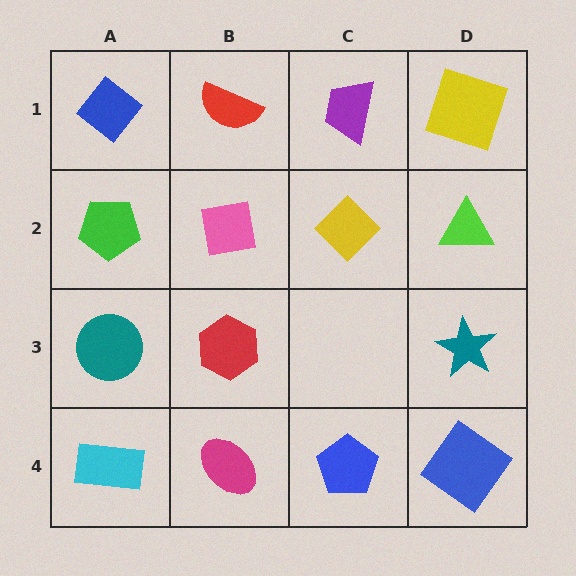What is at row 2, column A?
A green pentagon.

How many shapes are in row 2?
4 shapes.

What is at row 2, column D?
A lime triangle.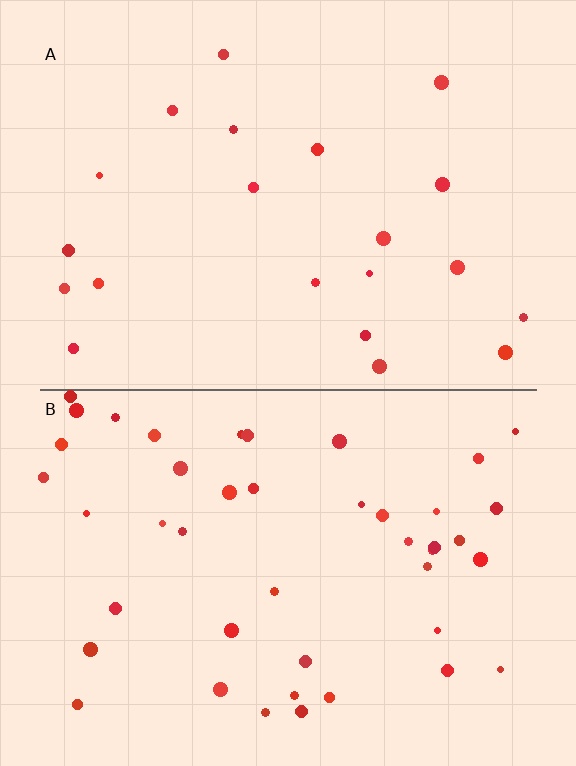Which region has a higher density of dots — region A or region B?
B (the bottom).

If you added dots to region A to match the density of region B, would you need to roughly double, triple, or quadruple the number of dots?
Approximately double.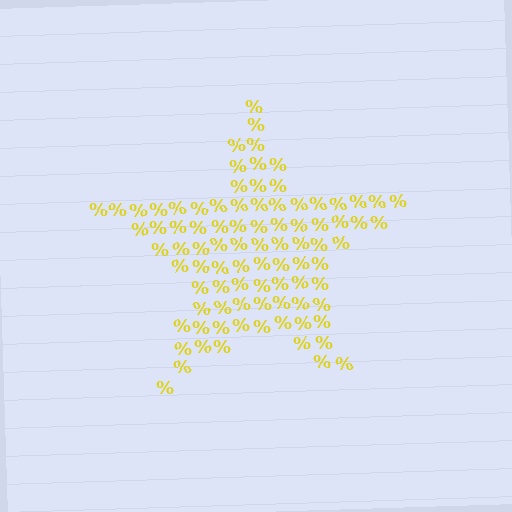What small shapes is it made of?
It is made of small percent signs.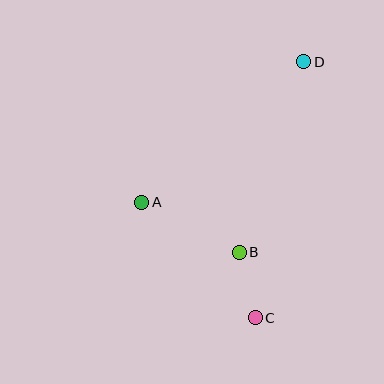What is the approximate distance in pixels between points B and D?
The distance between B and D is approximately 201 pixels.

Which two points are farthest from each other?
Points C and D are farthest from each other.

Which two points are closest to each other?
Points B and C are closest to each other.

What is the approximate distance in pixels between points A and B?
The distance between A and B is approximately 110 pixels.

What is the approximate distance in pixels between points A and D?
The distance between A and D is approximately 214 pixels.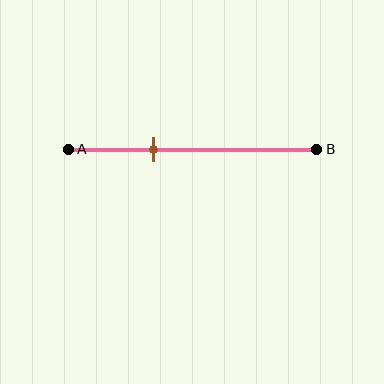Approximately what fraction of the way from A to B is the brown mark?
The brown mark is approximately 35% of the way from A to B.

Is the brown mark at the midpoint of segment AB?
No, the mark is at about 35% from A, not at the 50% midpoint.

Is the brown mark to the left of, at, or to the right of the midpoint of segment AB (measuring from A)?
The brown mark is to the left of the midpoint of segment AB.